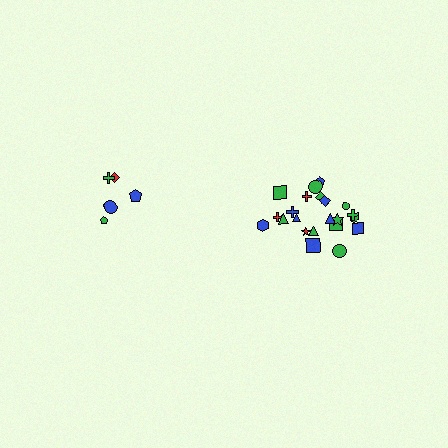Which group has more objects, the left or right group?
The right group.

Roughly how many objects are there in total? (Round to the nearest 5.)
Roughly 30 objects in total.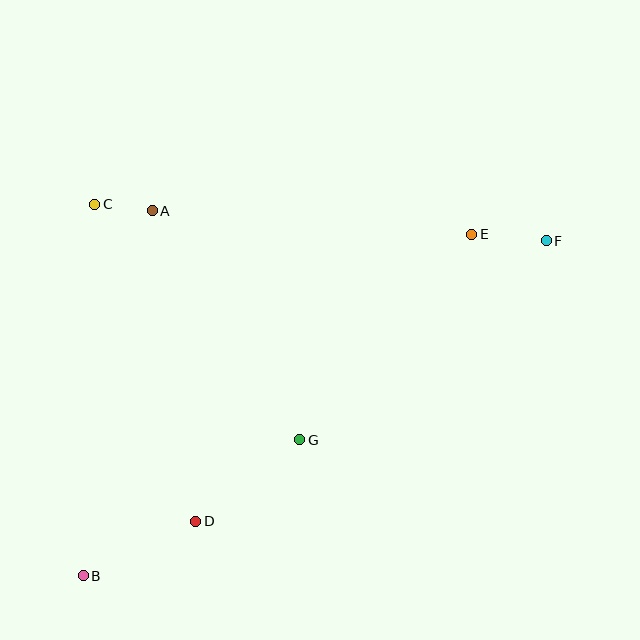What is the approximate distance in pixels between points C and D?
The distance between C and D is approximately 333 pixels.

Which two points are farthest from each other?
Points B and F are farthest from each other.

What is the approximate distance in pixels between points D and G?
The distance between D and G is approximately 132 pixels.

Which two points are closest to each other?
Points A and C are closest to each other.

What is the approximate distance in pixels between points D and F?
The distance between D and F is approximately 449 pixels.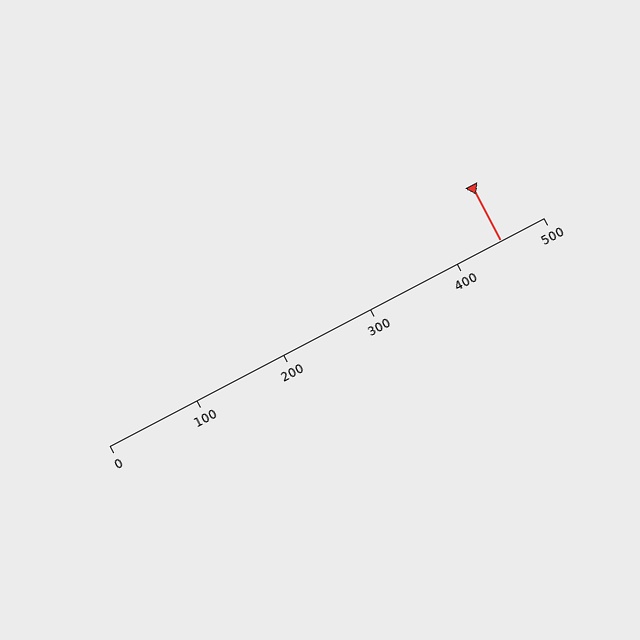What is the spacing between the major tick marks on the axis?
The major ticks are spaced 100 apart.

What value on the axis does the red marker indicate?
The marker indicates approximately 450.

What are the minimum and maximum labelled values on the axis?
The axis runs from 0 to 500.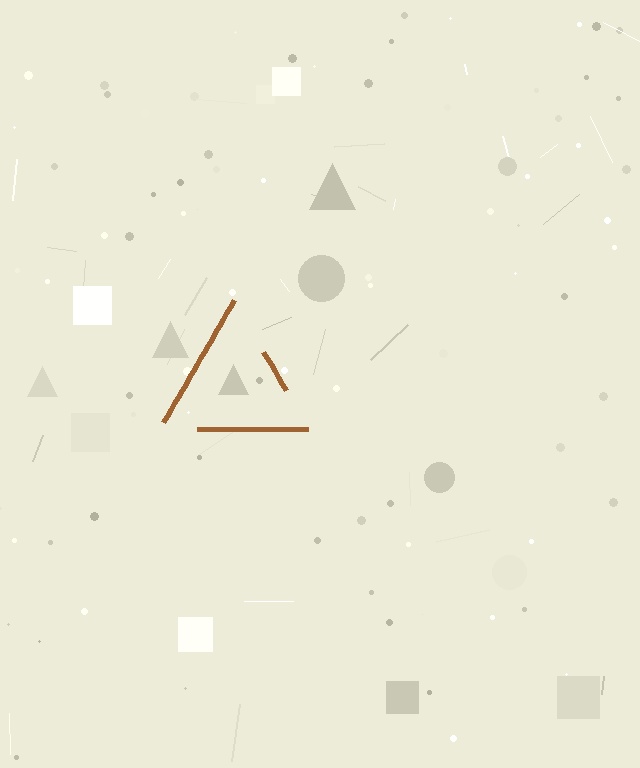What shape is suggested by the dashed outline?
The dashed outline suggests a triangle.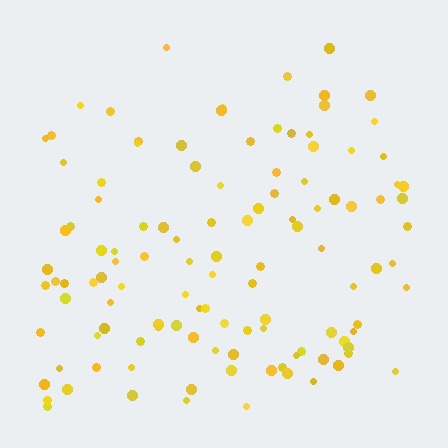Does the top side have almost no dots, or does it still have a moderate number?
Still a moderate number, just noticeably fewer than the bottom.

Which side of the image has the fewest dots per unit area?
The top.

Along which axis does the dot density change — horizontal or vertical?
Vertical.